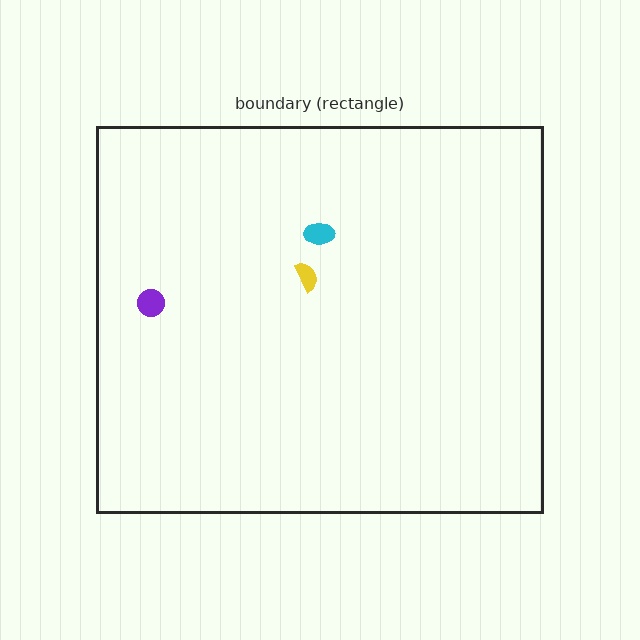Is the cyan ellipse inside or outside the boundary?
Inside.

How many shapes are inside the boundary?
3 inside, 0 outside.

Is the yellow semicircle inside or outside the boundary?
Inside.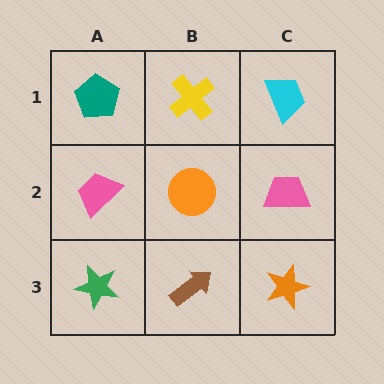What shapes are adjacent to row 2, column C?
A cyan trapezoid (row 1, column C), an orange star (row 3, column C), an orange circle (row 2, column B).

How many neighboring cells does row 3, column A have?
2.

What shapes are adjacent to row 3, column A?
A pink trapezoid (row 2, column A), a brown arrow (row 3, column B).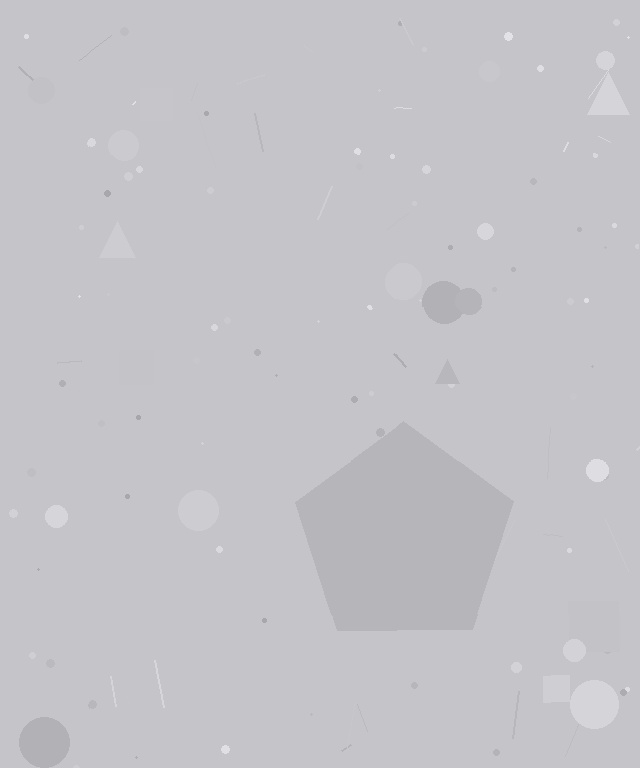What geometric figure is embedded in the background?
A pentagon is embedded in the background.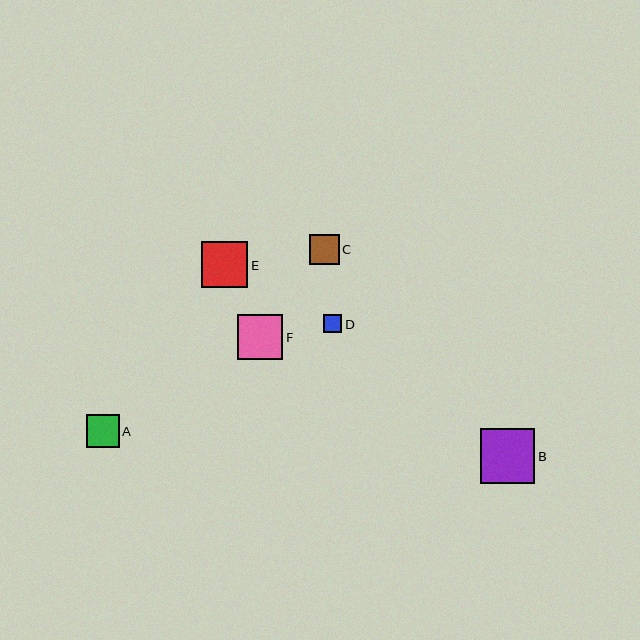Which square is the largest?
Square B is the largest with a size of approximately 54 pixels.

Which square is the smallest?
Square D is the smallest with a size of approximately 18 pixels.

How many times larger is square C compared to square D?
Square C is approximately 1.6 times the size of square D.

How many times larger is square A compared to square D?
Square A is approximately 1.8 times the size of square D.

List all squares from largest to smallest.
From largest to smallest: B, E, F, A, C, D.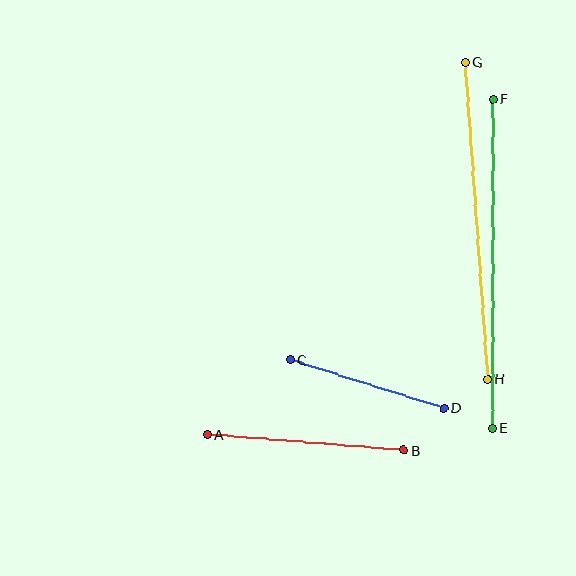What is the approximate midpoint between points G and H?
The midpoint is at approximately (476, 221) pixels.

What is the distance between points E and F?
The distance is approximately 329 pixels.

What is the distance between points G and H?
The distance is approximately 318 pixels.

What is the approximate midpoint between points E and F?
The midpoint is at approximately (493, 264) pixels.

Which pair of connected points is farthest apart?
Points E and F are farthest apart.